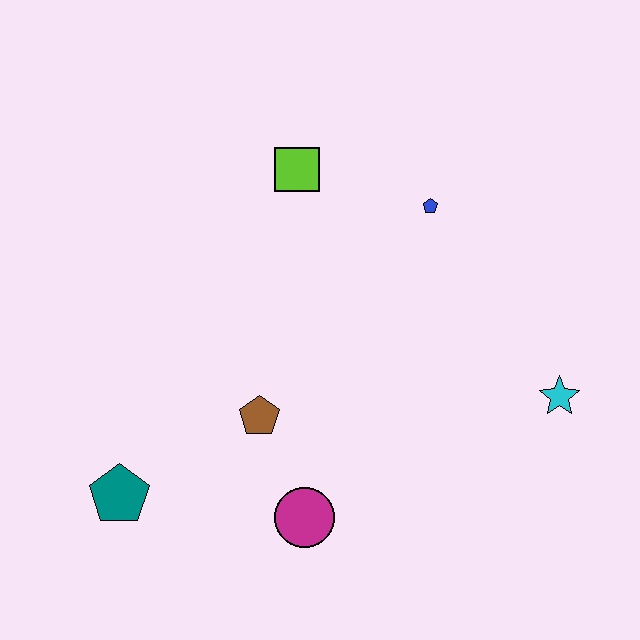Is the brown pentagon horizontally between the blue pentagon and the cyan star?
No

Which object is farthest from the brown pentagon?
The cyan star is farthest from the brown pentagon.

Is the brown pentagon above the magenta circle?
Yes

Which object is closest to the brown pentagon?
The magenta circle is closest to the brown pentagon.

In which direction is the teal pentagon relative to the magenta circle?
The teal pentagon is to the left of the magenta circle.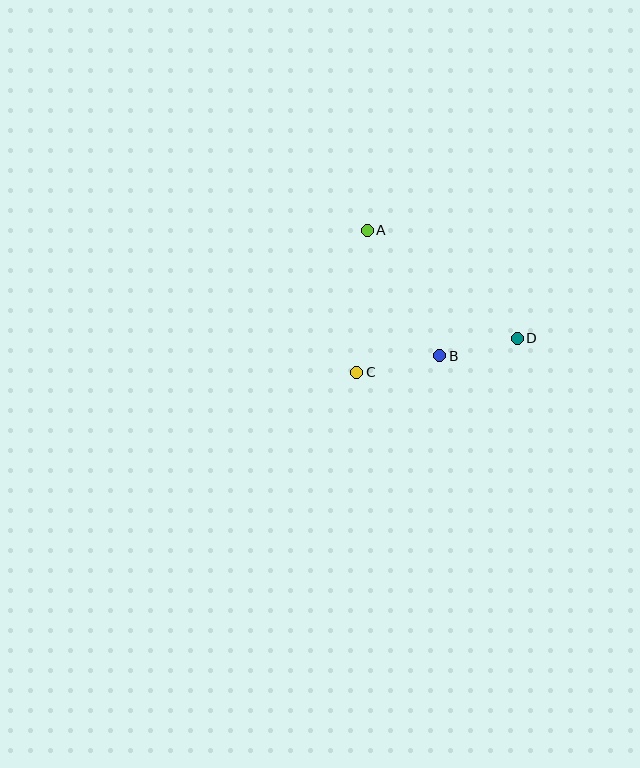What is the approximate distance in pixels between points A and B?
The distance between A and B is approximately 145 pixels.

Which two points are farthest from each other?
Points A and D are farthest from each other.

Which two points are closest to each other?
Points B and D are closest to each other.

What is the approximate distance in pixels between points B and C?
The distance between B and C is approximately 84 pixels.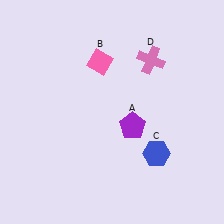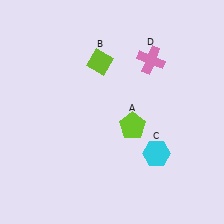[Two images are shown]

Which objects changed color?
A changed from purple to lime. B changed from pink to lime. C changed from blue to cyan.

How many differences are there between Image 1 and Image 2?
There are 3 differences between the two images.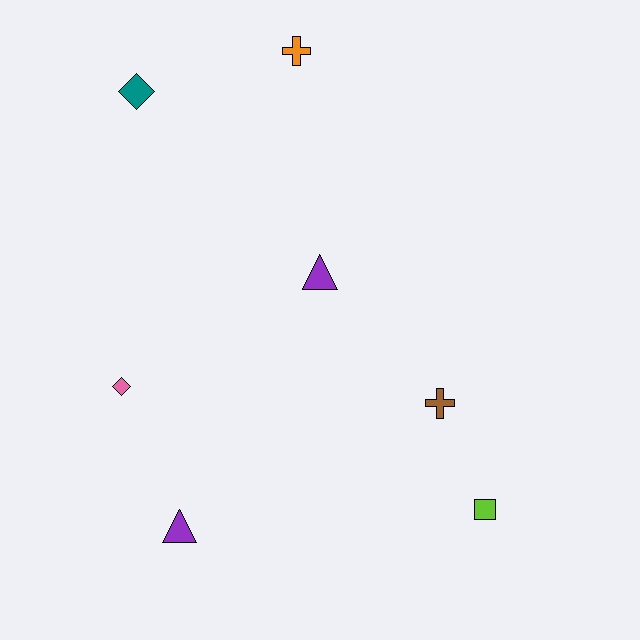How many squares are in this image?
There is 1 square.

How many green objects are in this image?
There are no green objects.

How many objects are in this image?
There are 7 objects.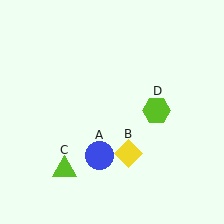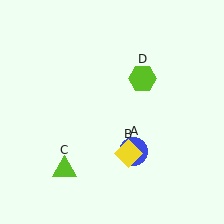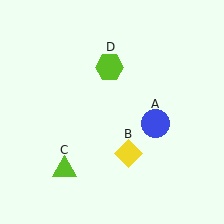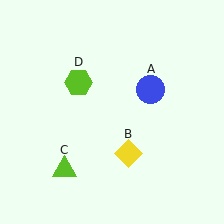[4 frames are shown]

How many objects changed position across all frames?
2 objects changed position: blue circle (object A), lime hexagon (object D).